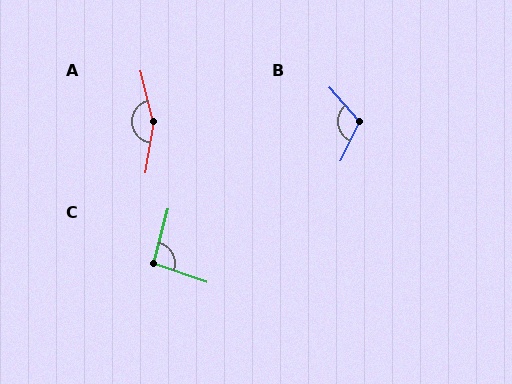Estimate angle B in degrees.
Approximately 113 degrees.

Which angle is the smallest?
C, at approximately 94 degrees.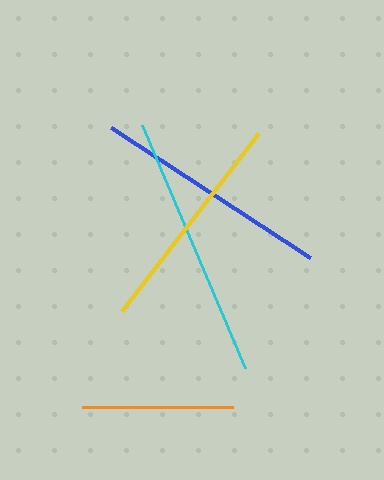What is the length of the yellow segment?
The yellow segment is approximately 225 pixels long.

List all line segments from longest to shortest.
From longest to shortest: cyan, blue, yellow, orange.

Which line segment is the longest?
The cyan line is the longest at approximately 264 pixels.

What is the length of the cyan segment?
The cyan segment is approximately 264 pixels long.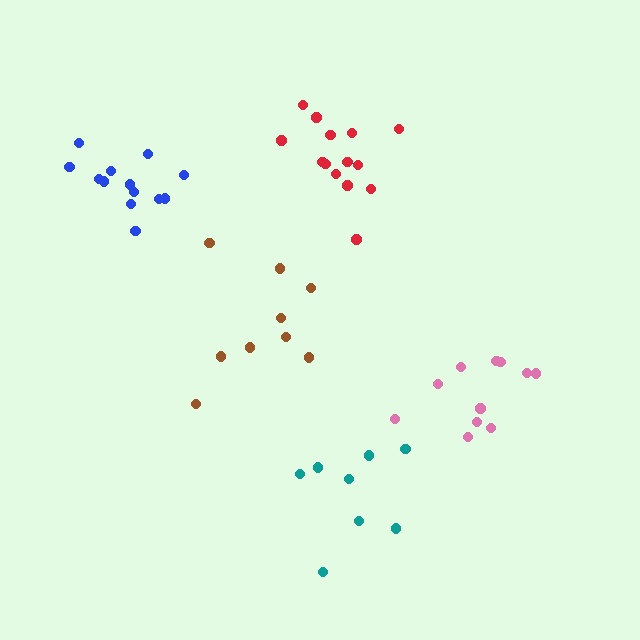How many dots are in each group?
Group 1: 8 dots, Group 2: 13 dots, Group 3: 9 dots, Group 4: 14 dots, Group 5: 11 dots (55 total).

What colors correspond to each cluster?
The clusters are colored: teal, blue, brown, red, pink.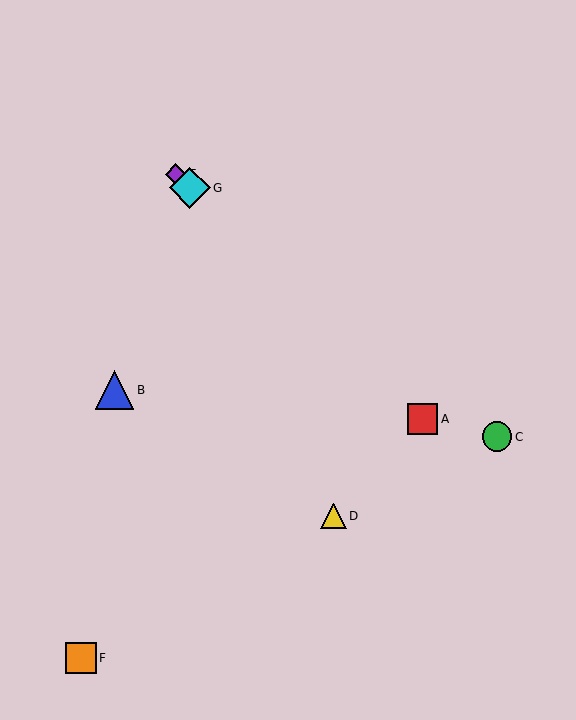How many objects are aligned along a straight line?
3 objects (A, E, G) are aligned along a straight line.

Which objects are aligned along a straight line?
Objects A, E, G are aligned along a straight line.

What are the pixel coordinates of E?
Object E is at (176, 174).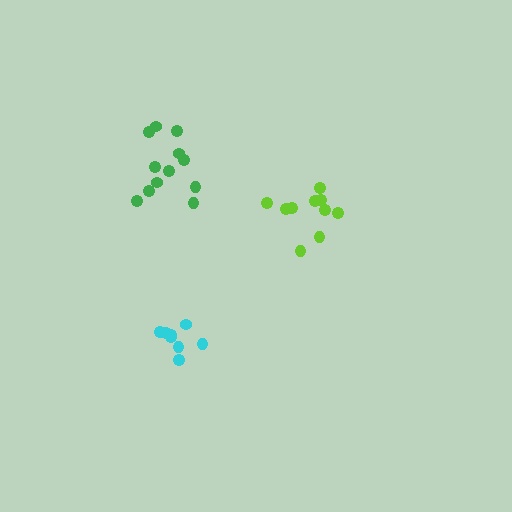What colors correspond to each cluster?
The clusters are colored: lime, green, cyan.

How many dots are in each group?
Group 1: 10 dots, Group 2: 12 dots, Group 3: 8 dots (30 total).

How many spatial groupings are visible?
There are 3 spatial groupings.